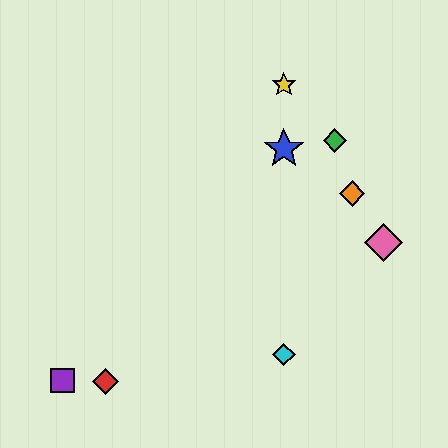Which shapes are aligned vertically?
The blue star, the yellow star, the cyan diamond are aligned vertically.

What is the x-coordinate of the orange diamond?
The orange diamond is at x≈352.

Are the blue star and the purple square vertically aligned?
No, the blue star is at x≈284 and the purple square is at x≈63.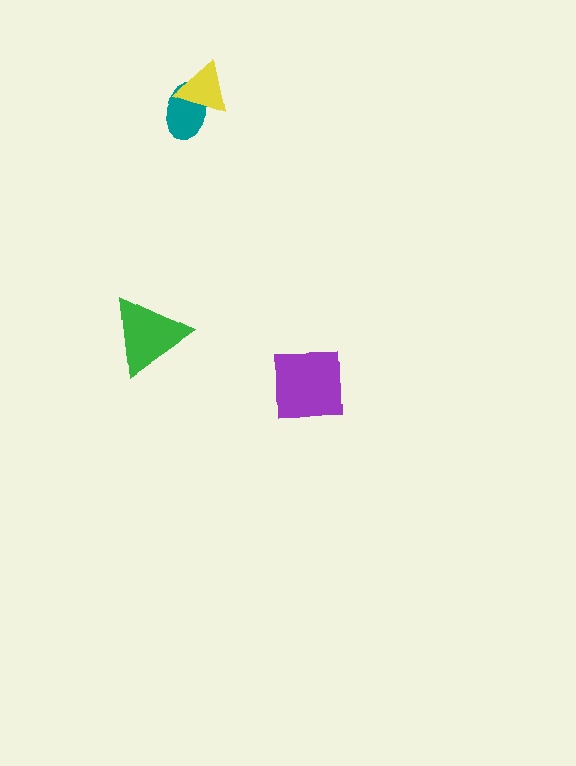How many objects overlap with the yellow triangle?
1 object overlaps with the yellow triangle.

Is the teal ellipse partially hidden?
Yes, it is partially covered by another shape.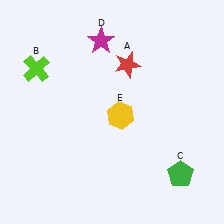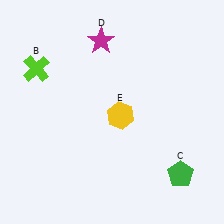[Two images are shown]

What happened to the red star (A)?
The red star (A) was removed in Image 2. It was in the top-right area of Image 1.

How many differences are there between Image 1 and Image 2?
There is 1 difference between the two images.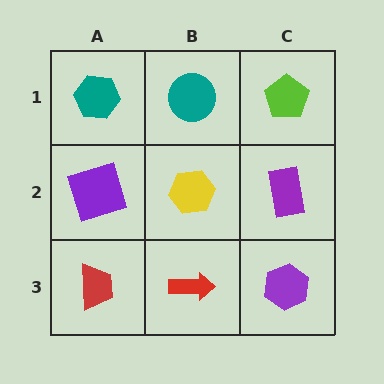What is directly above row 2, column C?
A lime pentagon.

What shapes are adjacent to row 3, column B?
A yellow hexagon (row 2, column B), a red trapezoid (row 3, column A), a purple hexagon (row 3, column C).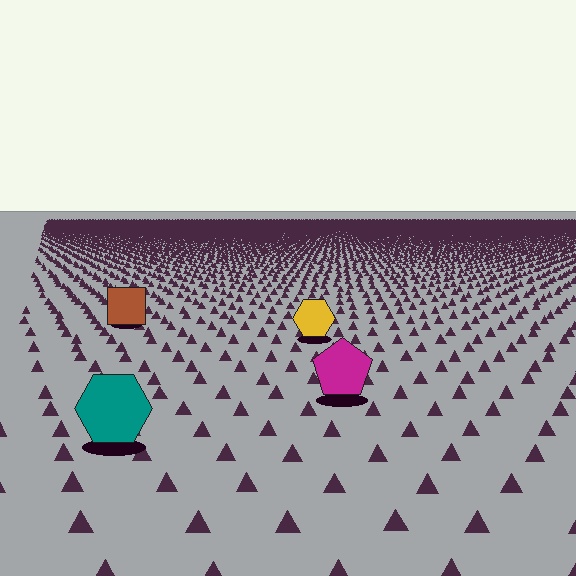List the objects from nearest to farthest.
From nearest to farthest: the teal hexagon, the magenta pentagon, the yellow hexagon, the brown square.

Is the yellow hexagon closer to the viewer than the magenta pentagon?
No. The magenta pentagon is closer — you can tell from the texture gradient: the ground texture is coarser near it.